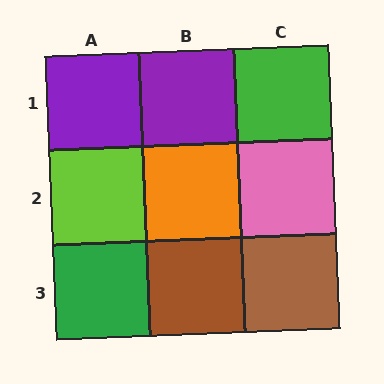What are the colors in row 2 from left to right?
Lime, orange, pink.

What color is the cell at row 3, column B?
Brown.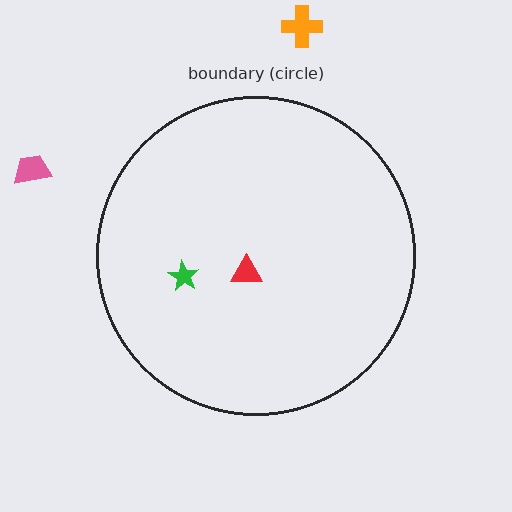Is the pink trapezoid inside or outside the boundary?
Outside.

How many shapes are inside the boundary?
2 inside, 2 outside.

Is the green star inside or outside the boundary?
Inside.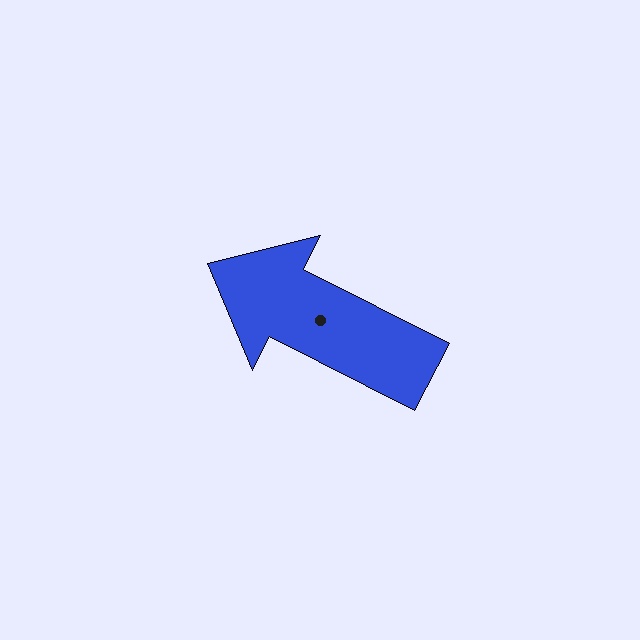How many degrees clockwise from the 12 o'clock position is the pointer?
Approximately 297 degrees.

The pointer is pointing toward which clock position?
Roughly 10 o'clock.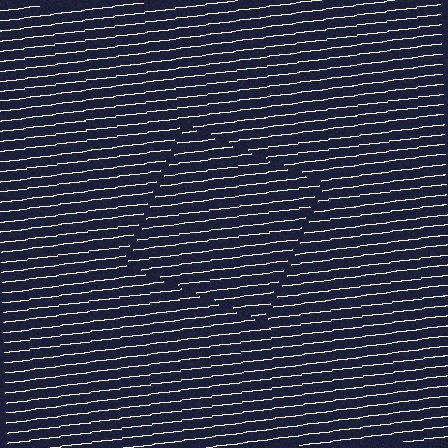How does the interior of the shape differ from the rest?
The interior of the shape contains the same grating, shifted by half a period — the contour is defined by the phase discontinuity where line-ends from the inner and outer gratings abut.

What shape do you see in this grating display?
An illusory square. The interior of the shape contains the same grating, shifted by half a period — the contour is defined by the phase discontinuity where line-ends from the inner and outer gratings abut.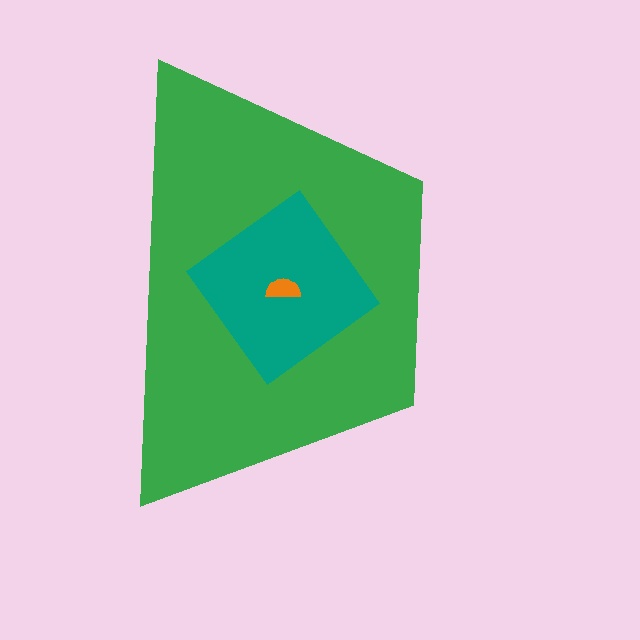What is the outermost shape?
The green trapezoid.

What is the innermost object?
The orange semicircle.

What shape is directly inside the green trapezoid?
The teal diamond.